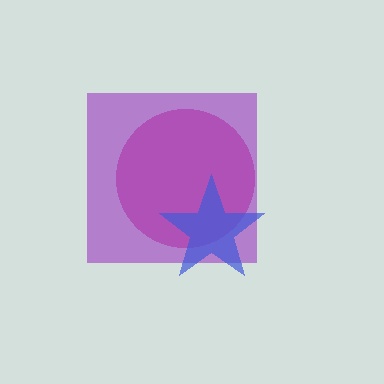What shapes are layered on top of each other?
The layered shapes are: a magenta circle, a purple square, a blue star.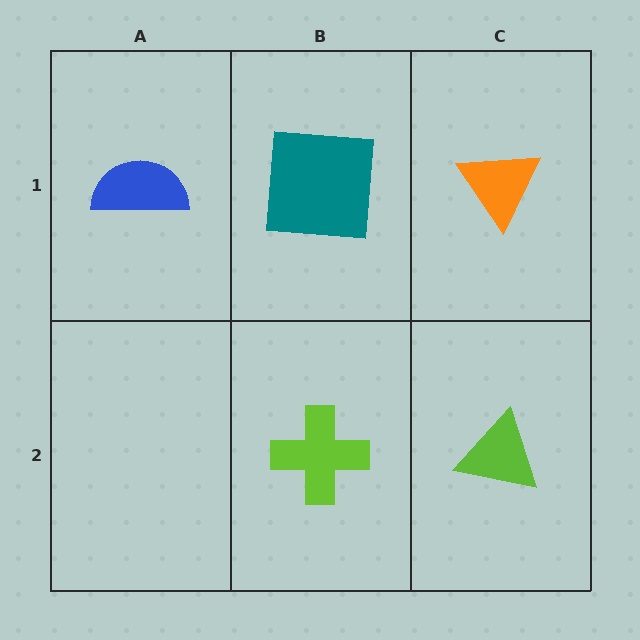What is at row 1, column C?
An orange triangle.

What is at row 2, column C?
A lime triangle.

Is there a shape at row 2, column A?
No, that cell is empty.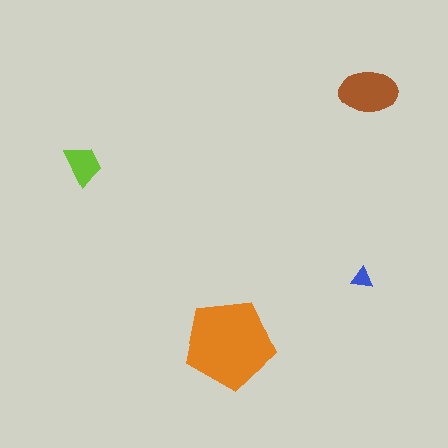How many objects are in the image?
There are 4 objects in the image.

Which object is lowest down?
The orange pentagon is bottommost.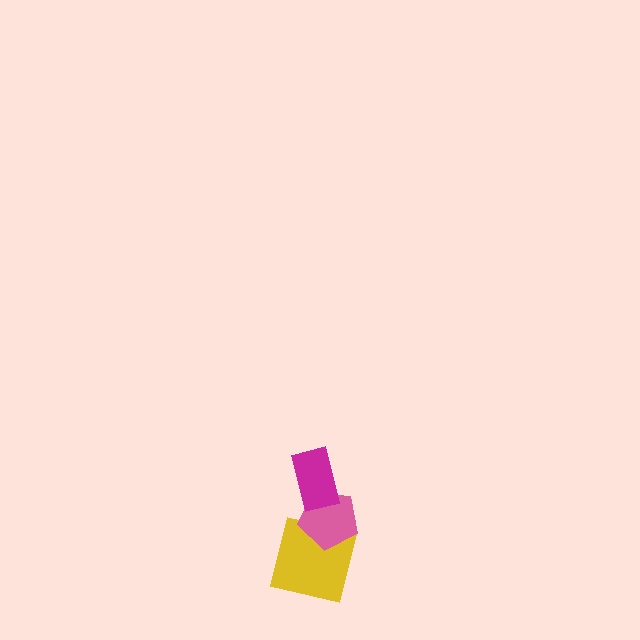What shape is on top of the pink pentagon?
The magenta rectangle is on top of the pink pentagon.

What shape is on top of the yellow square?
The pink pentagon is on top of the yellow square.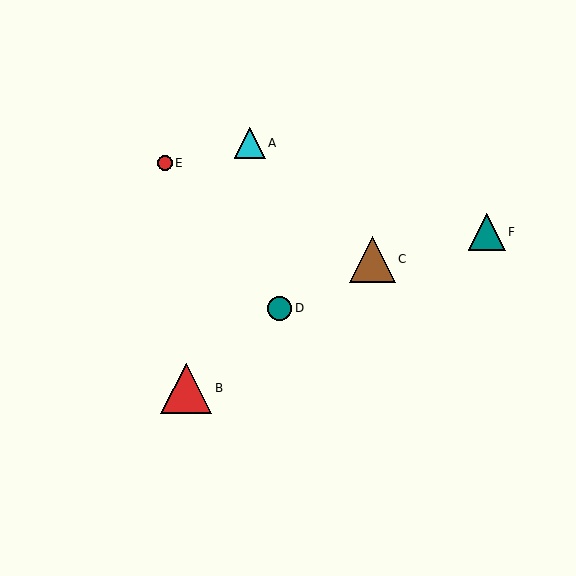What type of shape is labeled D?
Shape D is a teal circle.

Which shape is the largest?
The red triangle (labeled B) is the largest.